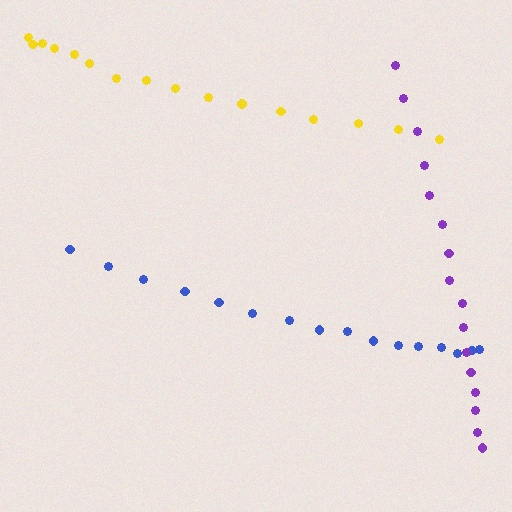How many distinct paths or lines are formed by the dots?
There are 3 distinct paths.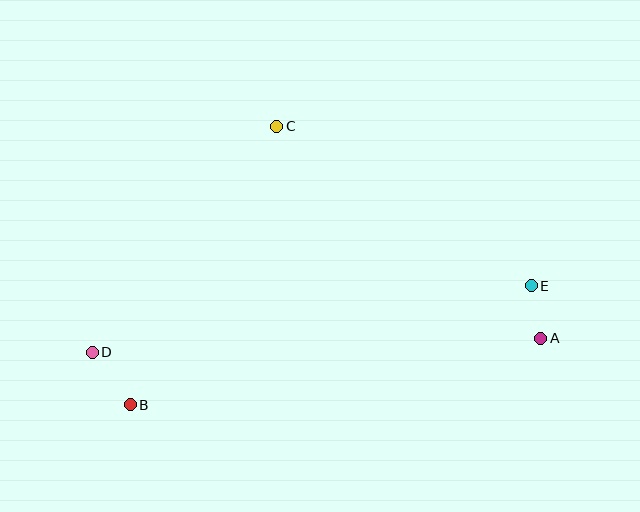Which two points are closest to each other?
Points A and E are closest to each other.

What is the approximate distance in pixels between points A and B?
The distance between A and B is approximately 416 pixels.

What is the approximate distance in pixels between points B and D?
The distance between B and D is approximately 65 pixels.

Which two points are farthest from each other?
Points A and D are farthest from each other.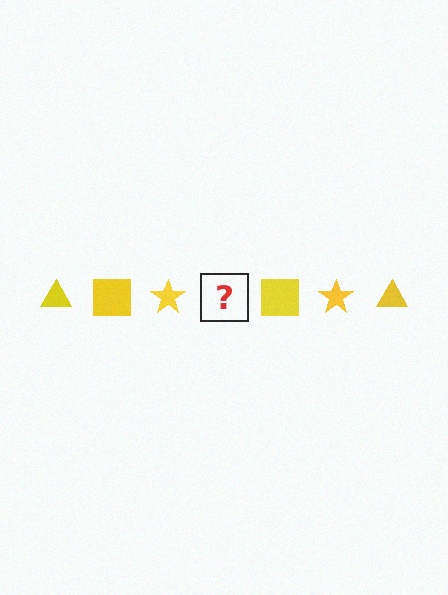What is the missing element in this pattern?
The missing element is a yellow triangle.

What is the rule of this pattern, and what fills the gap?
The rule is that the pattern cycles through triangle, square, star shapes in yellow. The gap should be filled with a yellow triangle.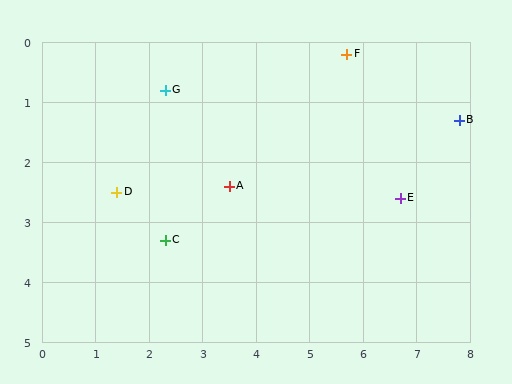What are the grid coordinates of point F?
Point F is at approximately (5.7, 0.2).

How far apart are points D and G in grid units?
Points D and G are about 1.9 grid units apart.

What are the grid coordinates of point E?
Point E is at approximately (6.7, 2.6).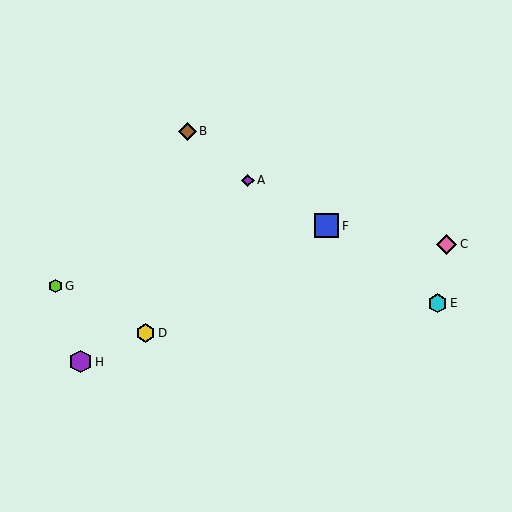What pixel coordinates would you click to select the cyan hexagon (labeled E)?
Click at (438, 303) to select the cyan hexagon E.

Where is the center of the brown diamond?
The center of the brown diamond is at (187, 131).